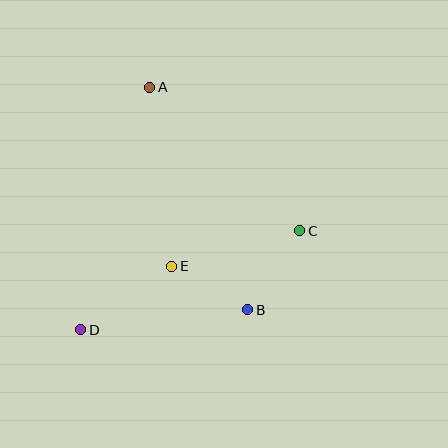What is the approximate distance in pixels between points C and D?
The distance between C and D is approximately 241 pixels.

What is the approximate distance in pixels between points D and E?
The distance between D and E is approximately 111 pixels.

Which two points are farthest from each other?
Points A and D are farthest from each other.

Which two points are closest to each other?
Points B and E are closest to each other.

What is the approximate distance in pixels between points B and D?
The distance between B and D is approximately 168 pixels.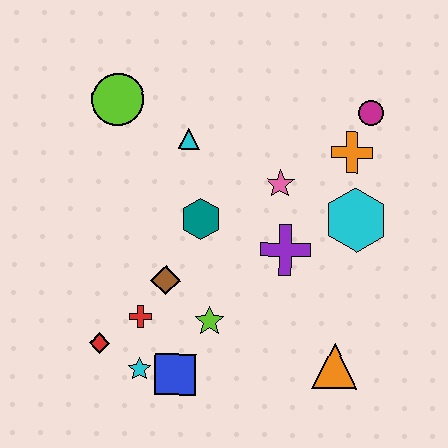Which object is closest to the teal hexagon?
The brown diamond is closest to the teal hexagon.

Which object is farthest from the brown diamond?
The magenta circle is farthest from the brown diamond.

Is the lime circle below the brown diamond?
No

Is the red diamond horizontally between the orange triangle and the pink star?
No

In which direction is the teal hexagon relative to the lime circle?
The teal hexagon is below the lime circle.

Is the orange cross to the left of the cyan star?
No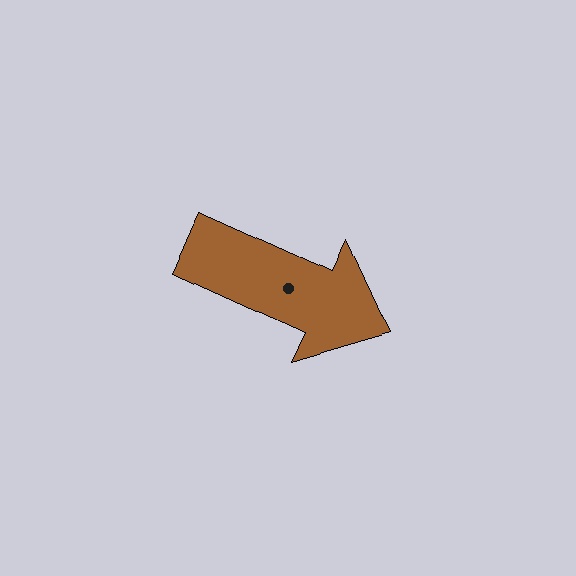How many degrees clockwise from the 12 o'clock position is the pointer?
Approximately 114 degrees.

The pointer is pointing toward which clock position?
Roughly 4 o'clock.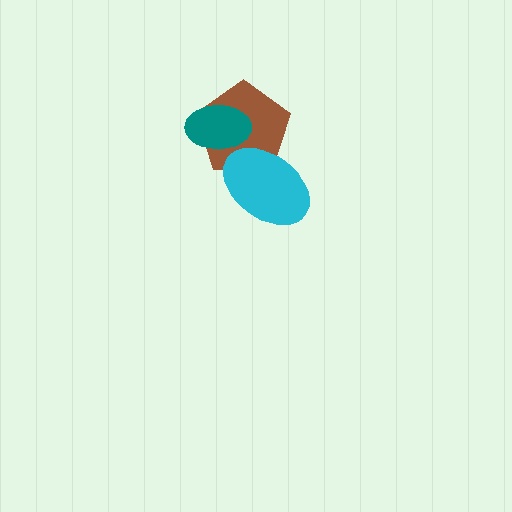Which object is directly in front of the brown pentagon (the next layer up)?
The teal ellipse is directly in front of the brown pentagon.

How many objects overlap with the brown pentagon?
2 objects overlap with the brown pentagon.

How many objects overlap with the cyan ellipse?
1 object overlaps with the cyan ellipse.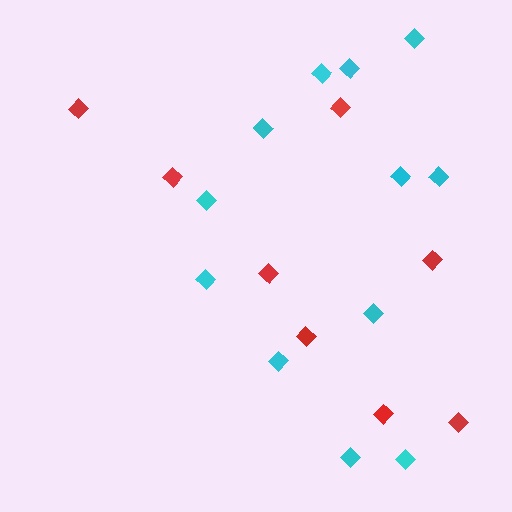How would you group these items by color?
There are 2 groups: one group of red diamonds (8) and one group of cyan diamonds (12).